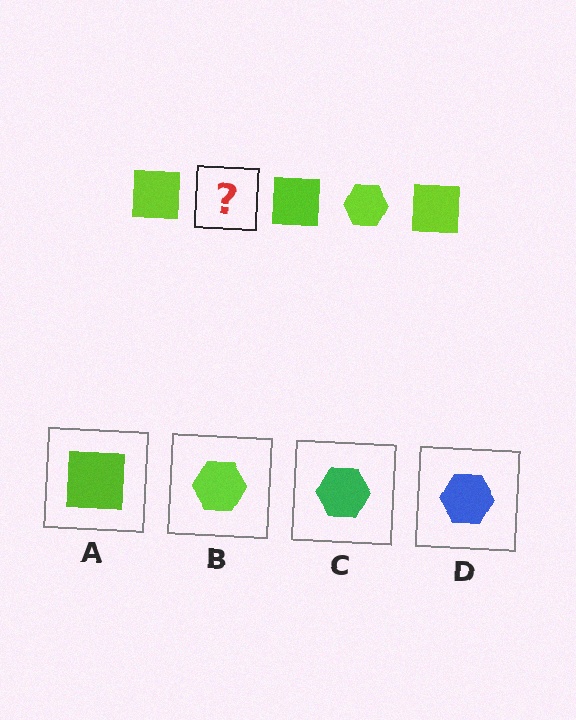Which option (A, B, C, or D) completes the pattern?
B.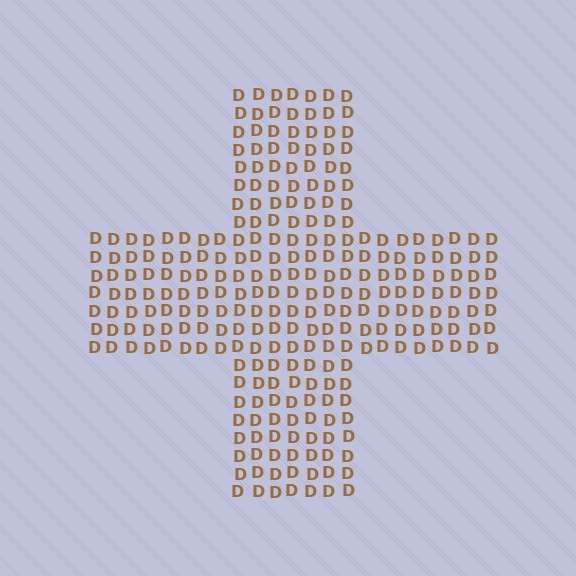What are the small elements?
The small elements are letter D's.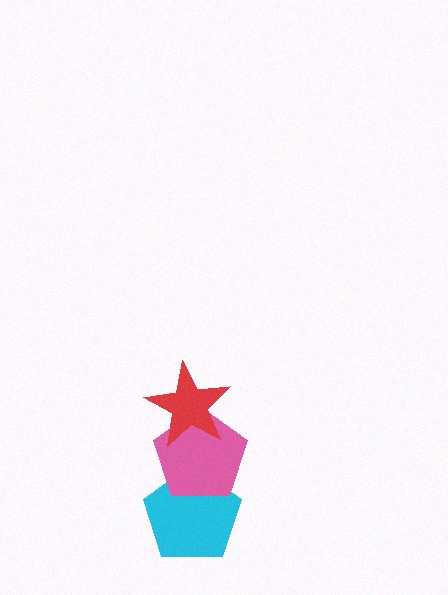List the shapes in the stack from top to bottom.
From top to bottom: the red star, the pink pentagon, the cyan pentagon.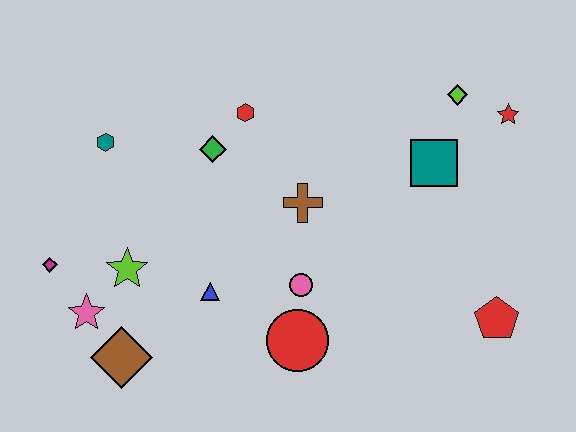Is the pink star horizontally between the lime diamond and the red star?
No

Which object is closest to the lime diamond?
The red star is closest to the lime diamond.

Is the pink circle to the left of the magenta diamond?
No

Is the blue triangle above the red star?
No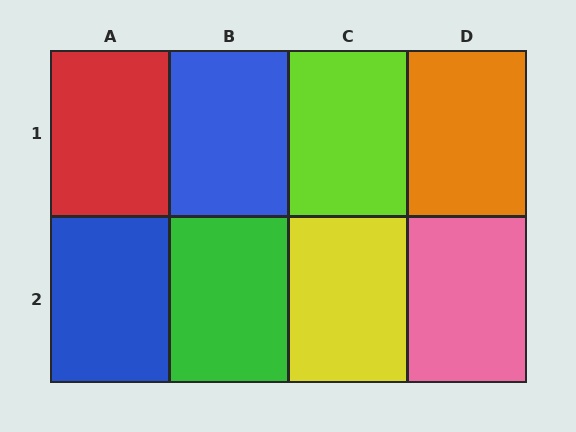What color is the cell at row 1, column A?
Red.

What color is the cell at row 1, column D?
Orange.